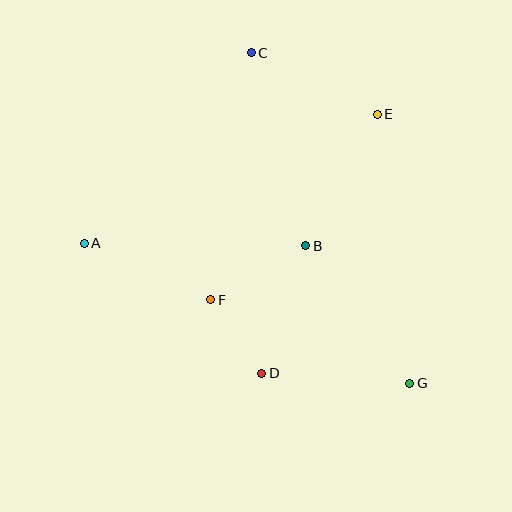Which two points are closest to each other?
Points D and F are closest to each other.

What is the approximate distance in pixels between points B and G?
The distance between B and G is approximately 173 pixels.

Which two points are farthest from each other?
Points C and G are farthest from each other.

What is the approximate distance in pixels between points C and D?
The distance between C and D is approximately 321 pixels.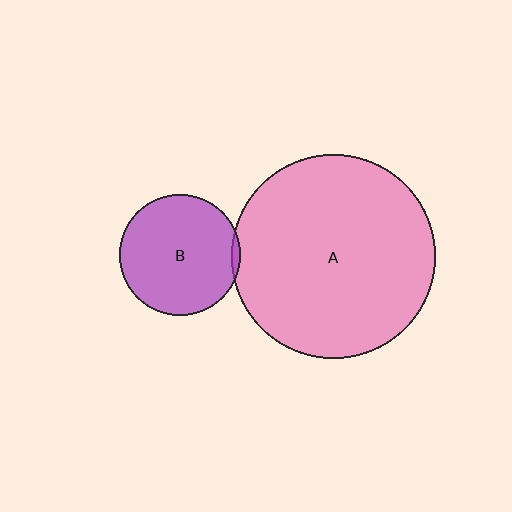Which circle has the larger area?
Circle A (pink).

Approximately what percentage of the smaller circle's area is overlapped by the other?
Approximately 5%.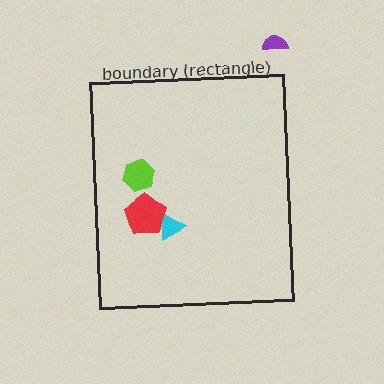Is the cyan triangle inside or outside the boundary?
Inside.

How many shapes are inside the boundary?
3 inside, 1 outside.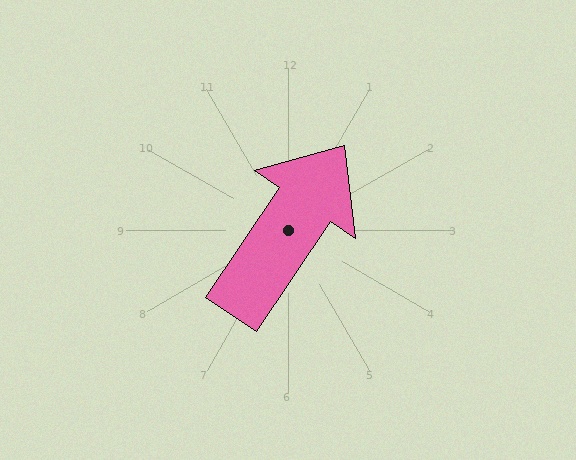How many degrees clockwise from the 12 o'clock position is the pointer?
Approximately 34 degrees.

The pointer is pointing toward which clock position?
Roughly 1 o'clock.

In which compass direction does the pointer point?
Northeast.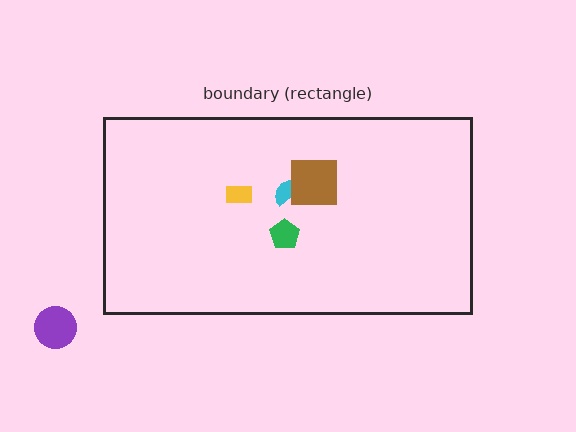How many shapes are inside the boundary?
4 inside, 1 outside.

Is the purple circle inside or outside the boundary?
Outside.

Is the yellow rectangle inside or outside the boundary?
Inside.